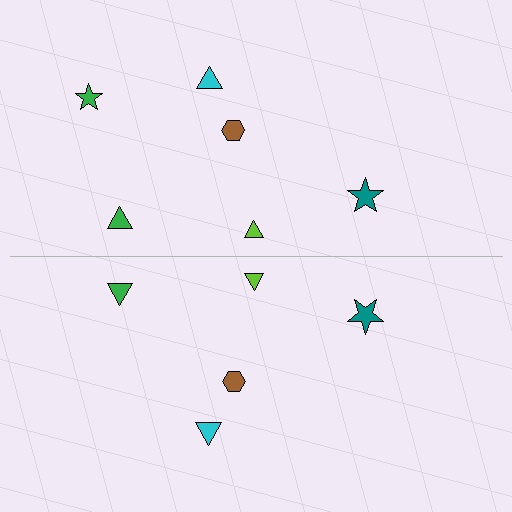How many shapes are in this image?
There are 11 shapes in this image.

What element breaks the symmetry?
A green star is missing from the bottom side.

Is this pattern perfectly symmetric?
No, the pattern is not perfectly symmetric. A green star is missing from the bottom side.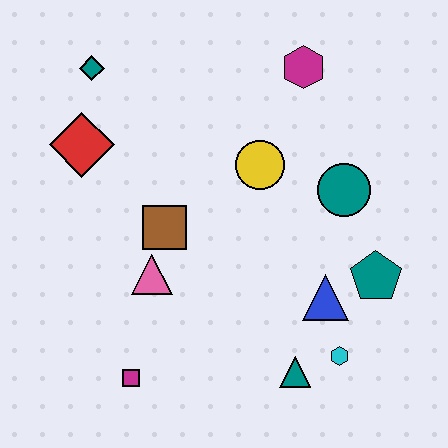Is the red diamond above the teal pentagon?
Yes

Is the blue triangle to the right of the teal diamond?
Yes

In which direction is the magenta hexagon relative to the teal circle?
The magenta hexagon is above the teal circle.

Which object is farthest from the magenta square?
The magenta hexagon is farthest from the magenta square.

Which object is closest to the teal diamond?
The red diamond is closest to the teal diamond.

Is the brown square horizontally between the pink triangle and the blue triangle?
Yes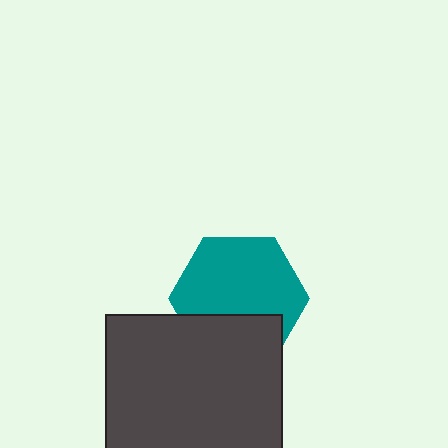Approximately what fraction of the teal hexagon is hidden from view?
Roughly 33% of the teal hexagon is hidden behind the dark gray square.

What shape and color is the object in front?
The object in front is a dark gray square.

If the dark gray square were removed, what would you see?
You would see the complete teal hexagon.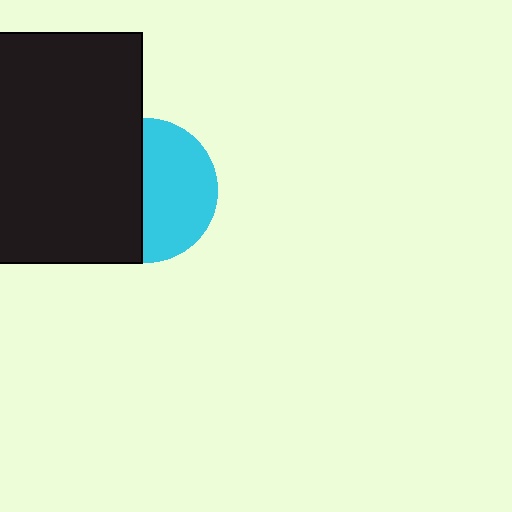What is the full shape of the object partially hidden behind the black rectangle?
The partially hidden object is a cyan circle.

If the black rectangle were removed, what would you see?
You would see the complete cyan circle.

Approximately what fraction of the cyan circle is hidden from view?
Roughly 48% of the cyan circle is hidden behind the black rectangle.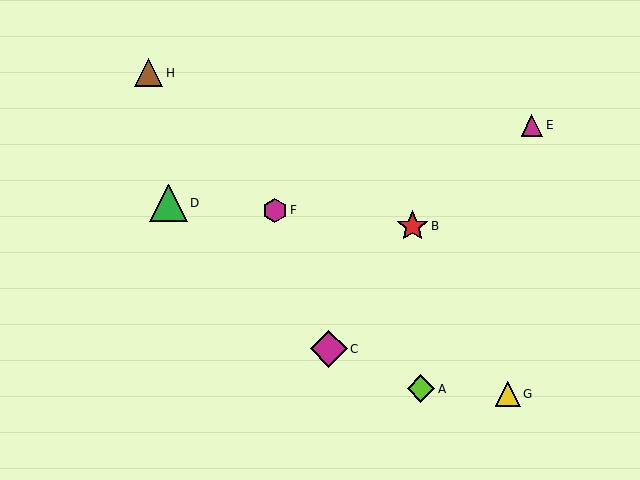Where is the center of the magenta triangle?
The center of the magenta triangle is at (532, 125).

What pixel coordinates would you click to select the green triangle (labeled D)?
Click at (168, 203) to select the green triangle D.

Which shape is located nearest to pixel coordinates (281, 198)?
The magenta hexagon (labeled F) at (275, 210) is nearest to that location.